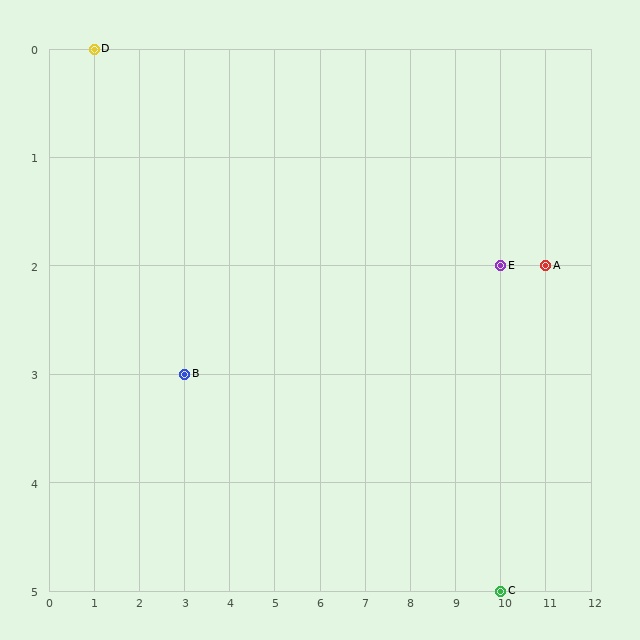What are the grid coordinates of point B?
Point B is at grid coordinates (3, 3).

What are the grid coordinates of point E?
Point E is at grid coordinates (10, 2).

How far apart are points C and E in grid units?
Points C and E are 3 rows apart.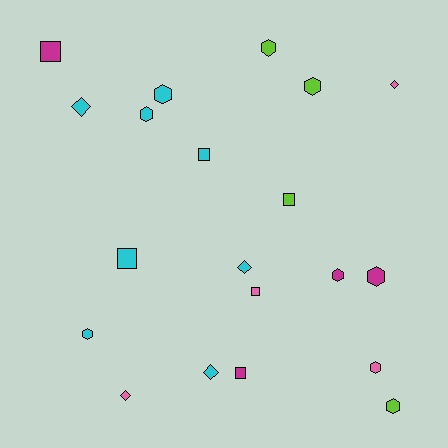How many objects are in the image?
There are 20 objects.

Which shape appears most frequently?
Hexagon, with 9 objects.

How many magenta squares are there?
There are 2 magenta squares.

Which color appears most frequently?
Cyan, with 8 objects.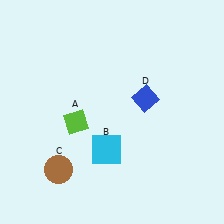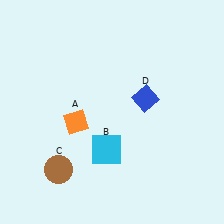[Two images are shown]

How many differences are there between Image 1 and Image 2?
There is 1 difference between the two images.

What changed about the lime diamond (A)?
In Image 1, A is lime. In Image 2, it changed to orange.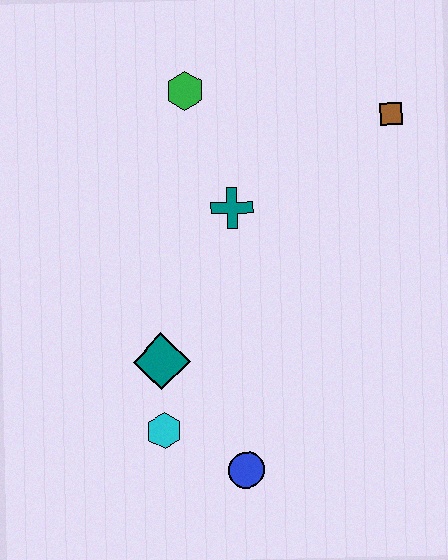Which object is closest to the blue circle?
The cyan hexagon is closest to the blue circle.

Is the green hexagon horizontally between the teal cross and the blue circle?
No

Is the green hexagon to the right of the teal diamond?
Yes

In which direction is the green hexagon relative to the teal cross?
The green hexagon is above the teal cross.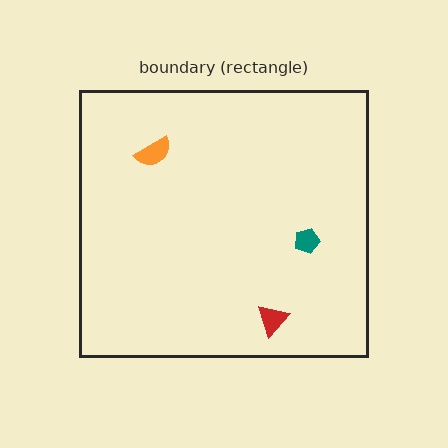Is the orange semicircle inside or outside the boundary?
Inside.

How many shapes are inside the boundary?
3 inside, 0 outside.